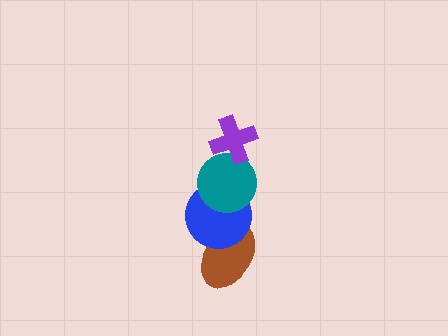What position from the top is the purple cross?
The purple cross is 1st from the top.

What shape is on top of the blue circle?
The teal circle is on top of the blue circle.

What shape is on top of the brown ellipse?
The blue circle is on top of the brown ellipse.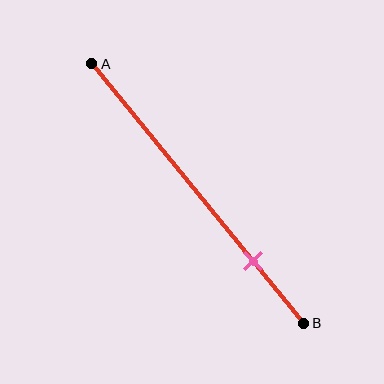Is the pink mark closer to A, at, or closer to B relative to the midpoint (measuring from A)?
The pink mark is closer to point B than the midpoint of segment AB.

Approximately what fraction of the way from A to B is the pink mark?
The pink mark is approximately 75% of the way from A to B.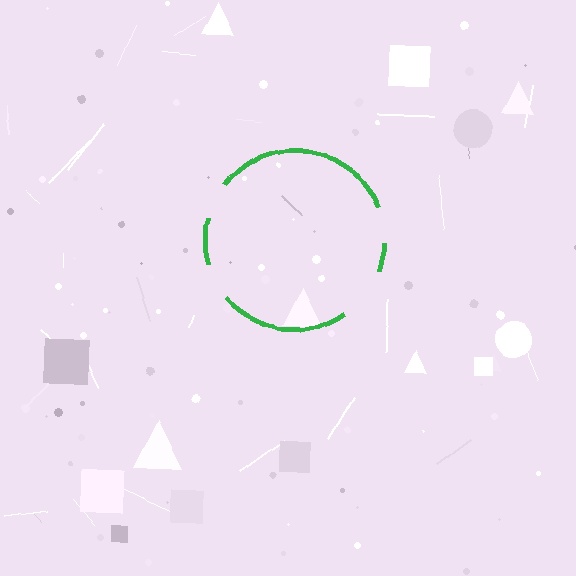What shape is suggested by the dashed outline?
The dashed outline suggests a circle.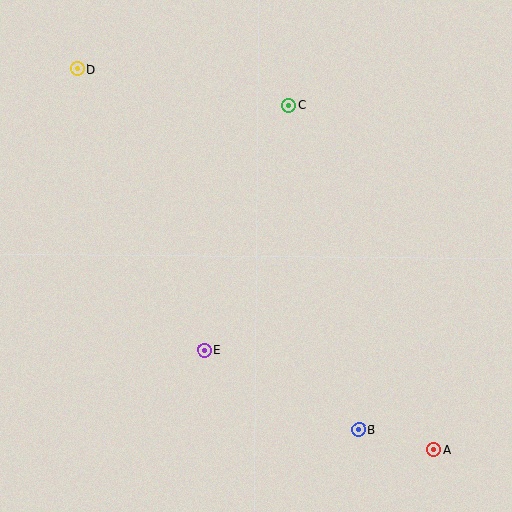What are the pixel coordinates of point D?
Point D is at (77, 69).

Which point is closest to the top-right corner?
Point C is closest to the top-right corner.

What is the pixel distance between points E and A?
The distance between E and A is 250 pixels.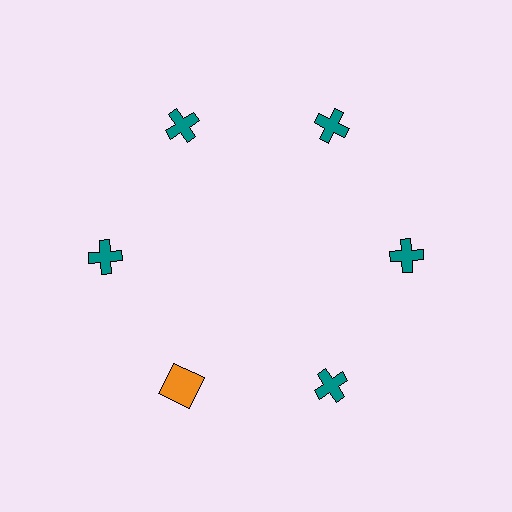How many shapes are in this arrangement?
There are 6 shapes arranged in a ring pattern.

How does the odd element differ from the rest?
It differs in both color (orange instead of teal) and shape (square instead of cross).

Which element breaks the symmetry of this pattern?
The orange square at roughly the 7 o'clock position breaks the symmetry. All other shapes are teal crosses.